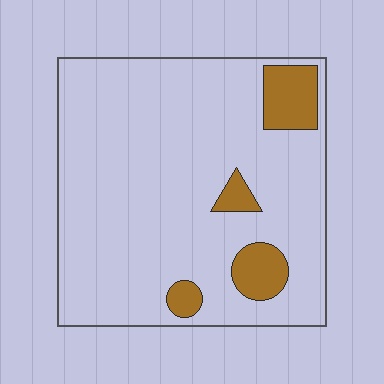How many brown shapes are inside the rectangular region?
4.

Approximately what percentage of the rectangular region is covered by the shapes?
Approximately 10%.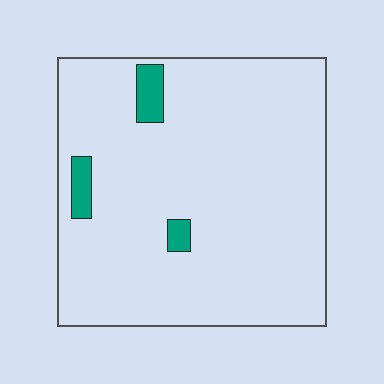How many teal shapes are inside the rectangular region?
3.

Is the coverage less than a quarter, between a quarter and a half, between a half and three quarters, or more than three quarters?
Less than a quarter.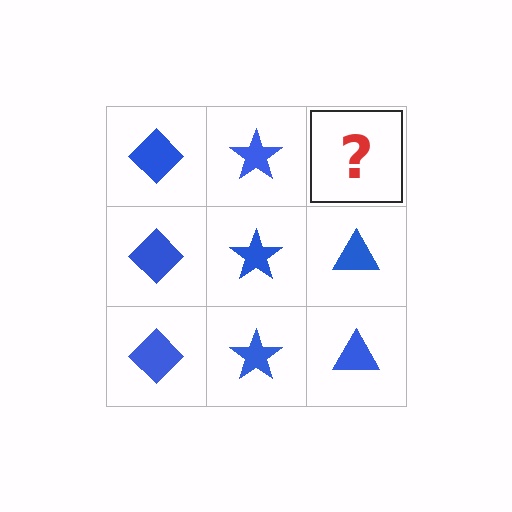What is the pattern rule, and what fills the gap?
The rule is that each column has a consistent shape. The gap should be filled with a blue triangle.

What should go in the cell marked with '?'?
The missing cell should contain a blue triangle.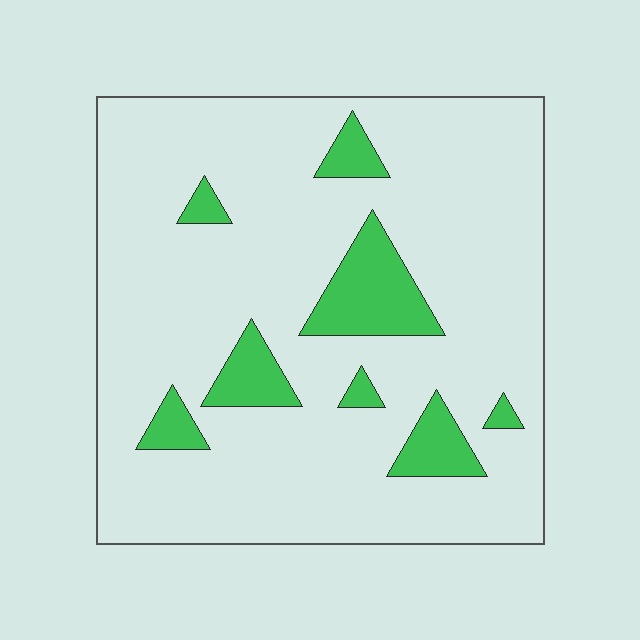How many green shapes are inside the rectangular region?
8.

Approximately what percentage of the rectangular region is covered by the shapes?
Approximately 15%.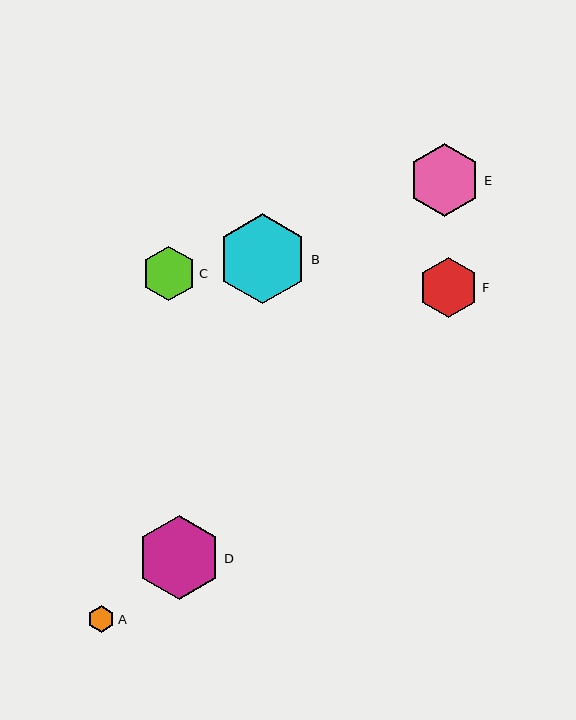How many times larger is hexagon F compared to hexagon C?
Hexagon F is approximately 1.1 times the size of hexagon C.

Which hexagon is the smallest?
Hexagon A is the smallest with a size of approximately 27 pixels.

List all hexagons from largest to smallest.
From largest to smallest: B, D, E, F, C, A.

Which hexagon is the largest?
Hexagon B is the largest with a size of approximately 90 pixels.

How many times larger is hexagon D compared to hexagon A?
Hexagon D is approximately 3.1 times the size of hexagon A.